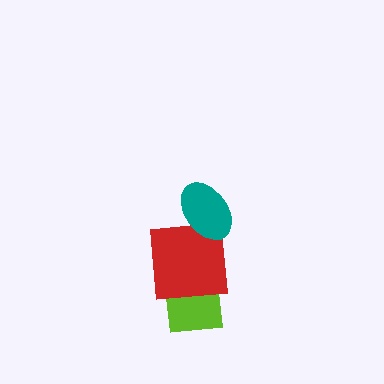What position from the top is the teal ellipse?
The teal ellipse is 1st from the top.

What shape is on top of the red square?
The teal ellipse is on top of the red square.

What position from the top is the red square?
The red square is 2nd from the top.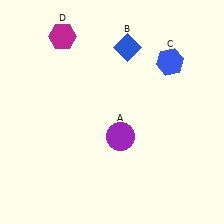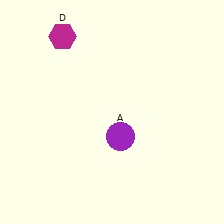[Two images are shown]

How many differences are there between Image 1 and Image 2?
There are 2 differences between the two images.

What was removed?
The blue hexagon (C), the blue diamond (B) were removed in Image 2.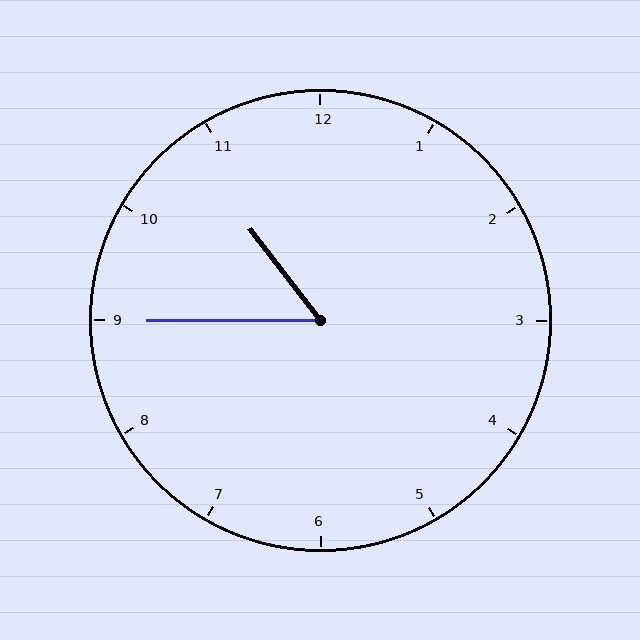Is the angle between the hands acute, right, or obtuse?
It is acute.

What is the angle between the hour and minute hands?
Approximately 52 degrees.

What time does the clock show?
10:45.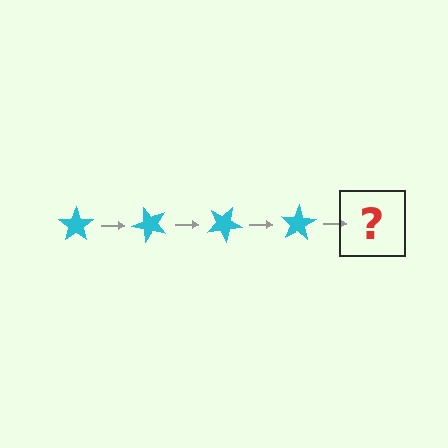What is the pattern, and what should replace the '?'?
The pattern is that the star rotates 50 degrees each step. The '?' should be a cyan star rotated 200 degrees.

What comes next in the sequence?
The next element should be a cyan star rotated 200 degrees.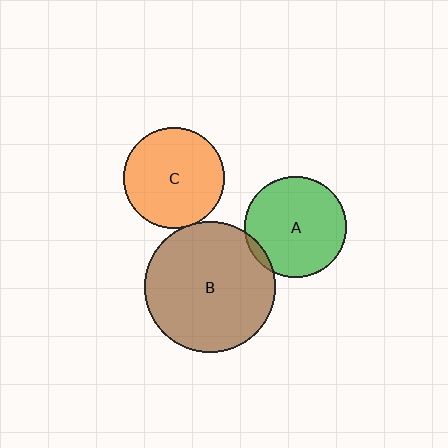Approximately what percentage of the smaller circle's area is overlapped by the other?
Approximately 5%.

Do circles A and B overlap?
Yes.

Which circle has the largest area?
Circle B (brown).